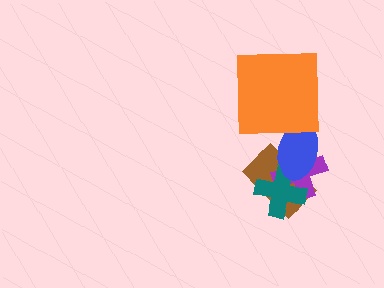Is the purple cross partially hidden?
Yes, it is partially covered by another shape.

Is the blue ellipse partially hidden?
Yes, it is partially covered by another shape.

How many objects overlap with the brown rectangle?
3 objects overlap with the brown rectangle.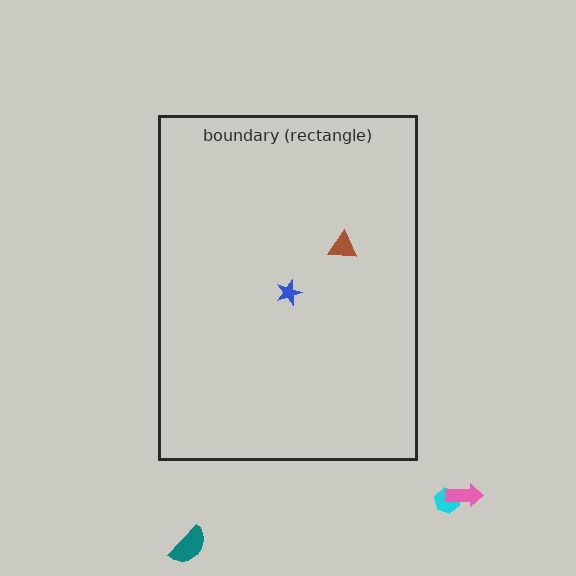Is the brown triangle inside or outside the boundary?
Inside.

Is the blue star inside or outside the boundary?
Inside.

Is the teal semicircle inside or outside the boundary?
Outside.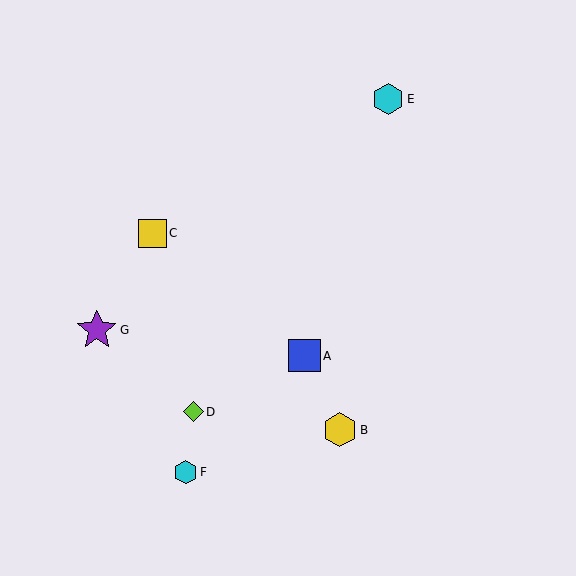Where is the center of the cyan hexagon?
The center of the cyan hexagon is at (388, 99).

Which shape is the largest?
The purple star (labeled G) is the largest.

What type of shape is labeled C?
Shape C is a yellow square.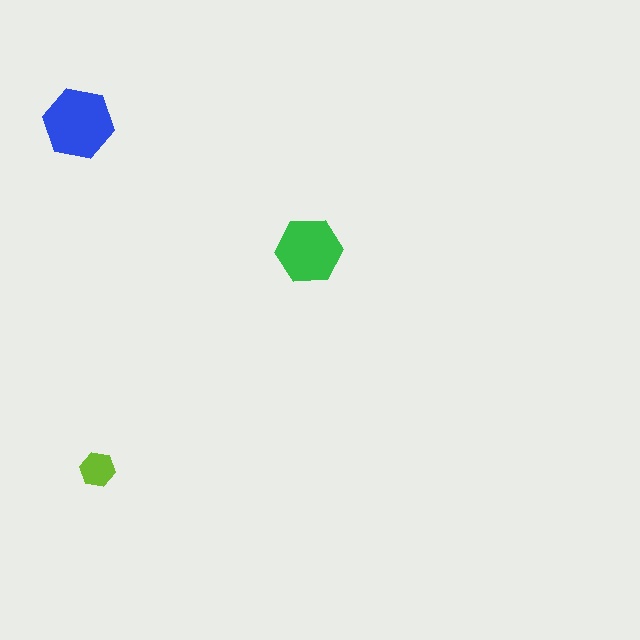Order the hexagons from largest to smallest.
the blue one, the green one, the lime one.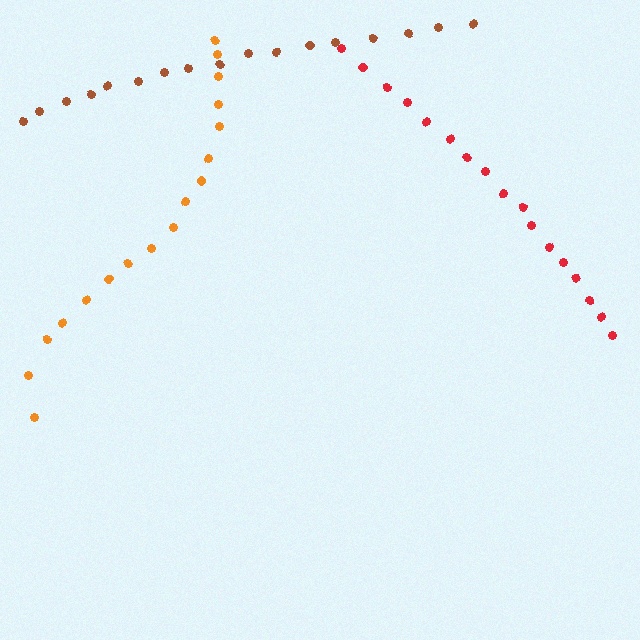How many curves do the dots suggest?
There are 3 distinct paths.